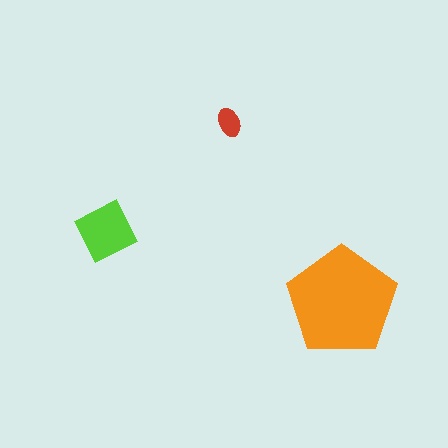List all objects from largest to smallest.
The orange pentagon, the lime diamond, the red ellipse.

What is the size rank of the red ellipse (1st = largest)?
3rd.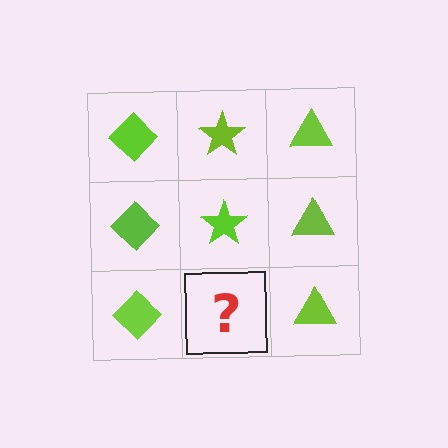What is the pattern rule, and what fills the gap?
The rule is that each column has a consistent shape. The gap should be filled with a lime star.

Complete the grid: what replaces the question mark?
The question mark should be replaced with a lime star.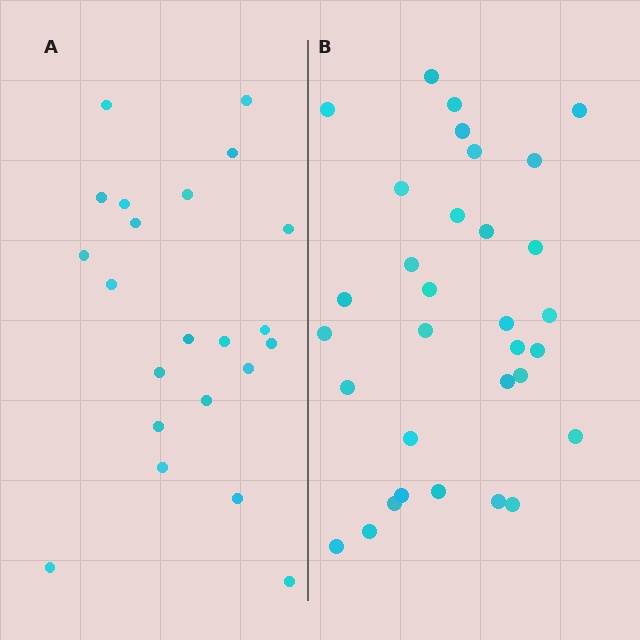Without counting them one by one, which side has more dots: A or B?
Region B (the right region) has more dots.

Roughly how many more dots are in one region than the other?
Region B has roughly 10 or so more dots than region A.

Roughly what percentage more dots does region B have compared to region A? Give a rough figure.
About 45% more.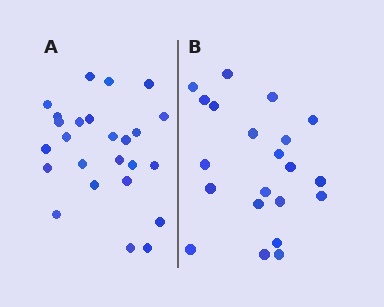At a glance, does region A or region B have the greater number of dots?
Region A (the left region) has more dots.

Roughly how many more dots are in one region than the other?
Region A has about 4 more dots than region B.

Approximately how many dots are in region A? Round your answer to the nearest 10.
About 20 dots. (The exact count is 25, which rounds to 20.)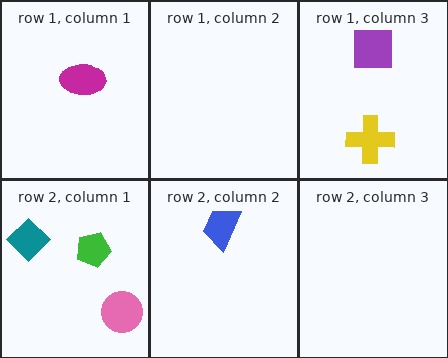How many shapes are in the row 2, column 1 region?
3.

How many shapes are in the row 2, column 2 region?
1.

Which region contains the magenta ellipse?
The row 1, column 1 region.